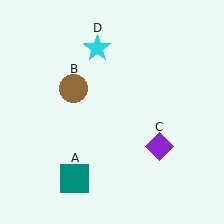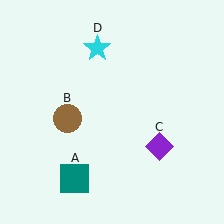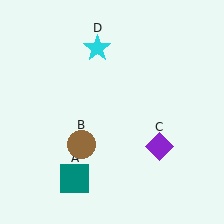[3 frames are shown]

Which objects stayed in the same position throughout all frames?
Teal square (object A) and purple diamond (object C) and cyan star (object D) remained stationary.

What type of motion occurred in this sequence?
The brown circle (object B) rotated counterclockwise around the center of the scene.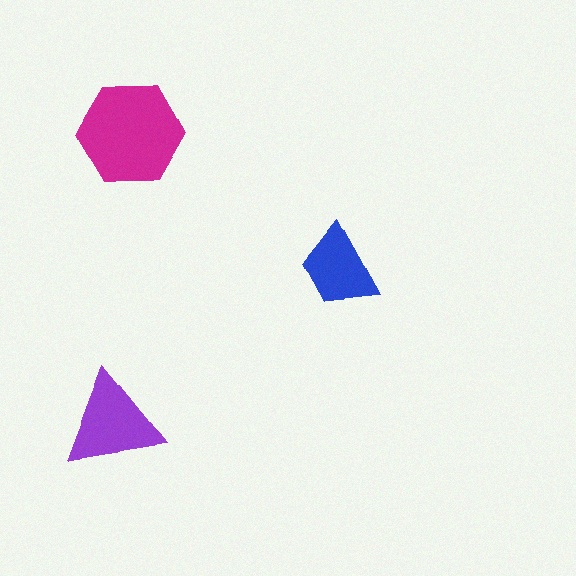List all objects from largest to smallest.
The magenta hexagon, the purple triangle, the blue trapezoid.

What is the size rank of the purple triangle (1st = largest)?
2nd.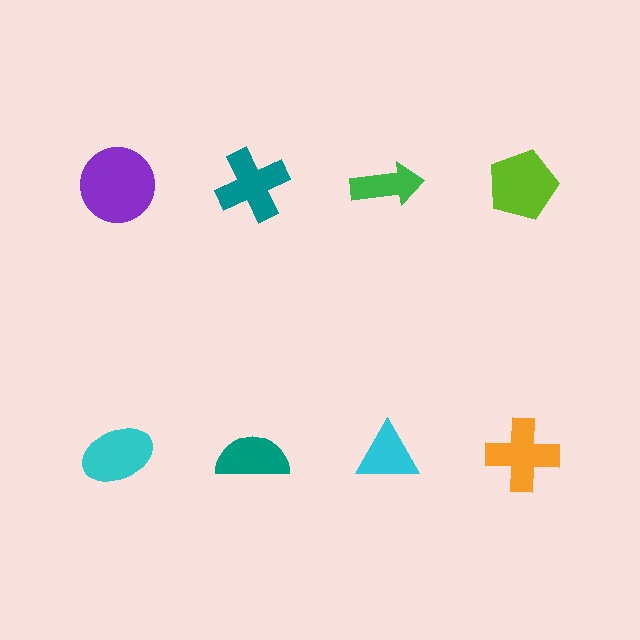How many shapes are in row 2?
4 shapes.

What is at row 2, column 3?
A cyan triangle.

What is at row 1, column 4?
A lime pentagon.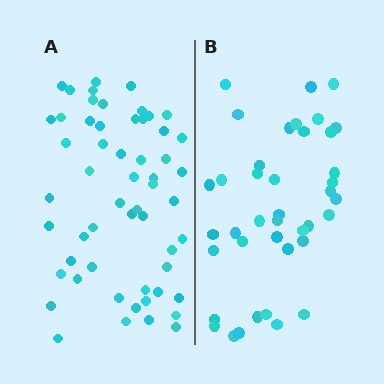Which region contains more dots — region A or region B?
Region A (the left region) has more dots.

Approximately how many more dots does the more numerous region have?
Region A has approximately 15 more dots than region B.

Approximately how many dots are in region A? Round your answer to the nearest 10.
About 60 dots. (The exact count is 56, which rounds to 60.)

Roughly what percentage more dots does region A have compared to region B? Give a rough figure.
About 40% more.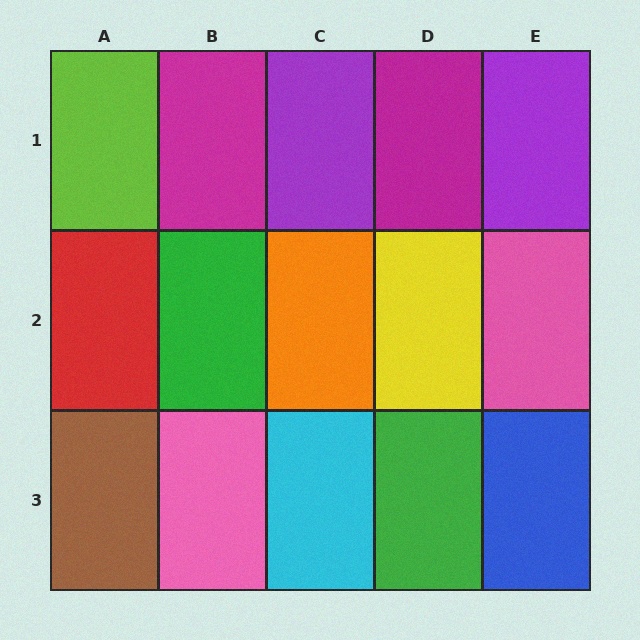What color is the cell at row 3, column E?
Blue.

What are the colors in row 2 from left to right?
Red, green, orange, yellow, pink.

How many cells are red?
1 cell is red.